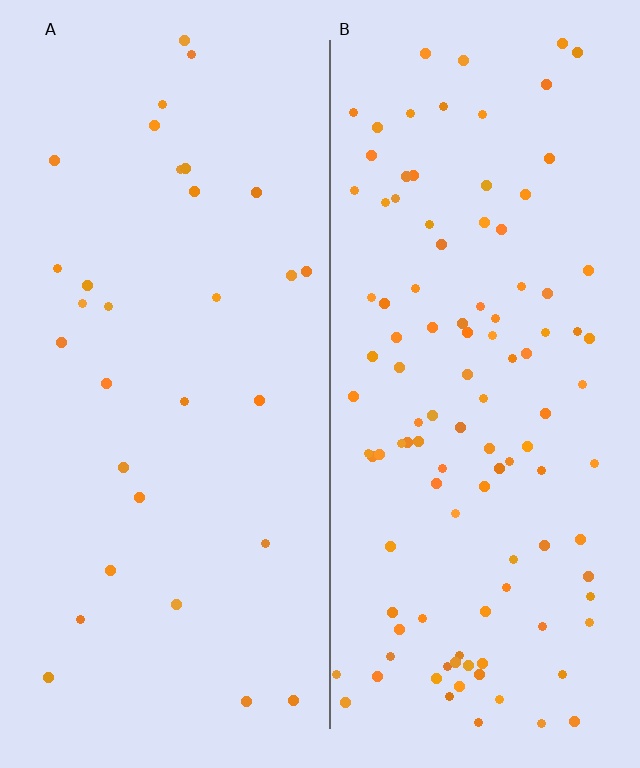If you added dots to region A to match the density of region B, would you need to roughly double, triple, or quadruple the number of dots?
Approximately quadruple.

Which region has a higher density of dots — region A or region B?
B (the right).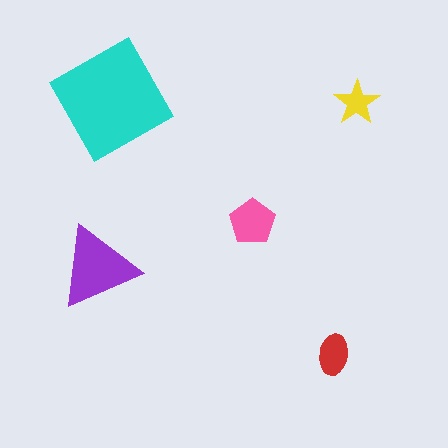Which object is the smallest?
The yellow star.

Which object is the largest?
The cyan square.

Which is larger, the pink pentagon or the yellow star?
The pink pentagon.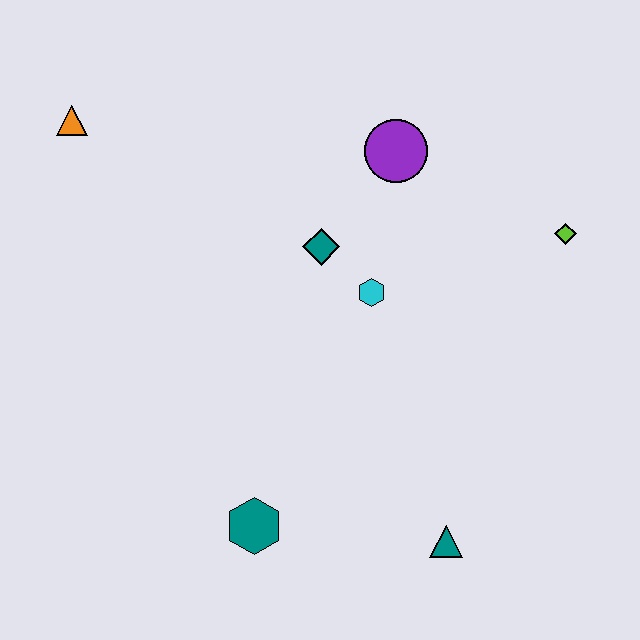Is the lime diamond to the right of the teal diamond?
Yes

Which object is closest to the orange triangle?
The teal diamond is closest to the orange triangle.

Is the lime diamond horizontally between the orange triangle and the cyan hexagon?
No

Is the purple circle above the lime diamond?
Yes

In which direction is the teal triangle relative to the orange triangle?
The teal triangle is below the orange triangle.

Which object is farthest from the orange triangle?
The teal triangle is farthest from the orange triangle.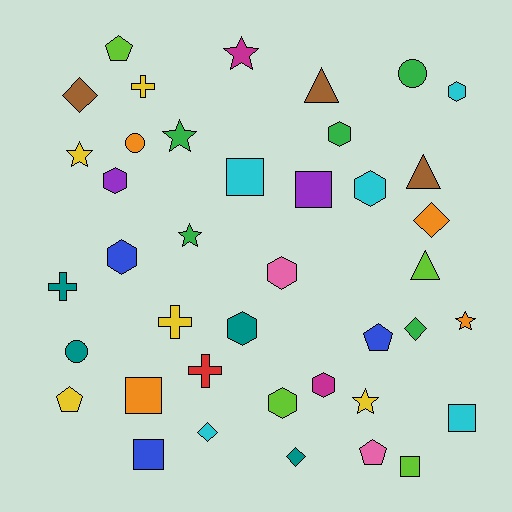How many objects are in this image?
There are 40 objects.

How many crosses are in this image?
There are 4 crosses.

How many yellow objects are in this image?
There are 5 yellow objects.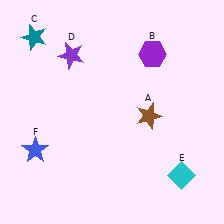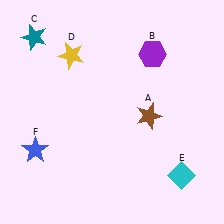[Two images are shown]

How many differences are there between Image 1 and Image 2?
There is 1 difference between the two images.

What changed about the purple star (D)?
In Image 1, D is purple. In Image 2, it changed to yellow.